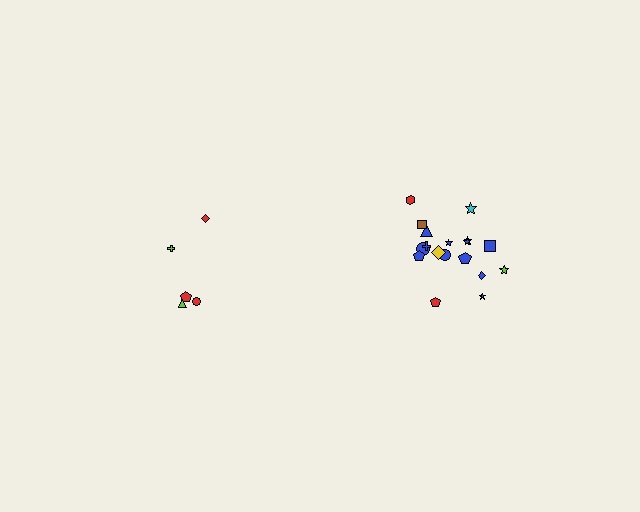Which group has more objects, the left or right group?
The right group.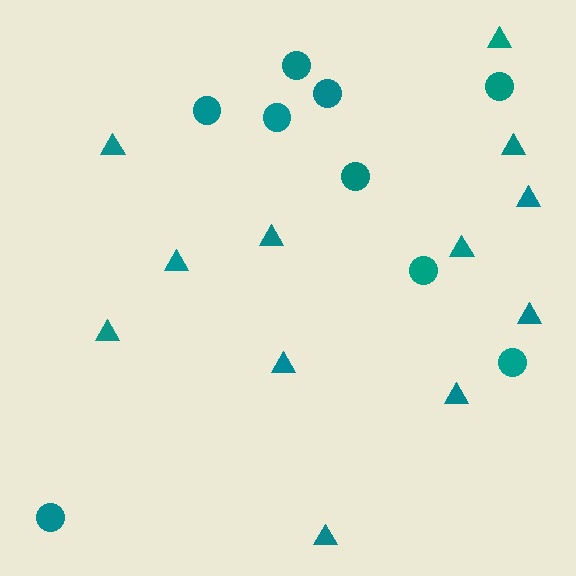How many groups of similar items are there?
There are 2 groups: one group of triangles (12) and one group of circles (9).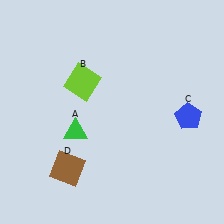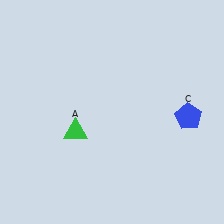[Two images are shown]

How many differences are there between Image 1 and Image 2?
There are 2 differences between the two images.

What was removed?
The lime square (B), the brown square (D) were removed in Image 2.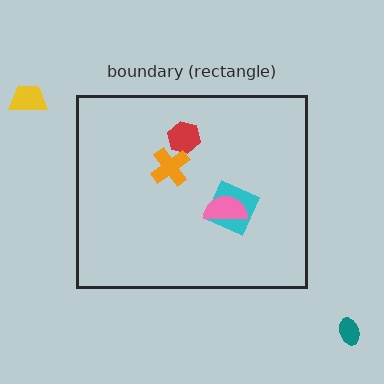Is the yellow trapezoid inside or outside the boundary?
Outside.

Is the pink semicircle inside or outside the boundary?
Inside.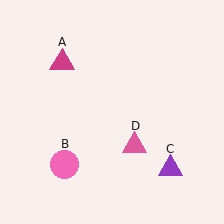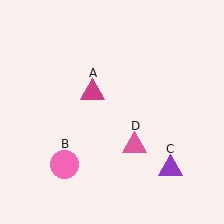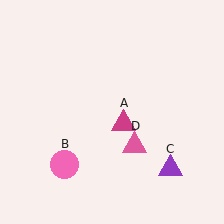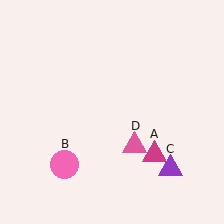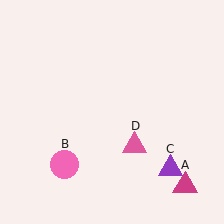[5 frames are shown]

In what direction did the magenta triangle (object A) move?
The magenta triangle (object A) moved down and to the right.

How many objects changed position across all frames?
1 object changed position: magenta triangle (object A).